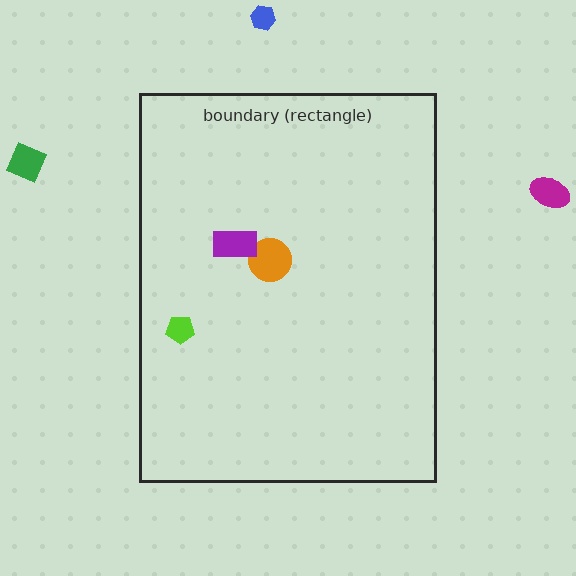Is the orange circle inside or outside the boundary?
Inside.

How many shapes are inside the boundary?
3 inside, 3 outside.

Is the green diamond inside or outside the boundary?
Outside.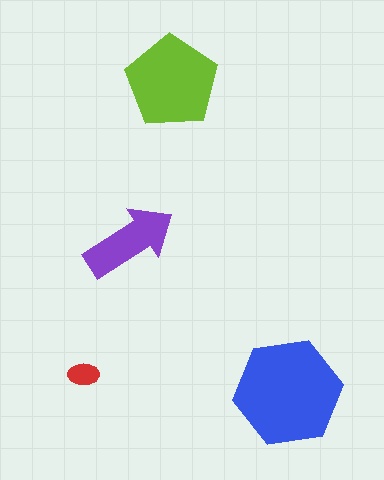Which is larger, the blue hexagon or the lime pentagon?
The blue hexagon.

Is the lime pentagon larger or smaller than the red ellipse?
Larger.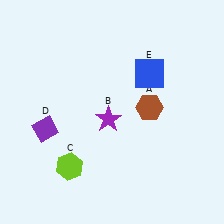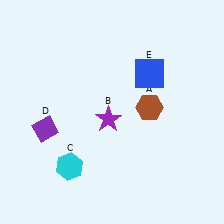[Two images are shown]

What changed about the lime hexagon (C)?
In Image 1, C is lime. In Image 2, it changed to cyan.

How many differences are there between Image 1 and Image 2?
There is 1 difference between the two images.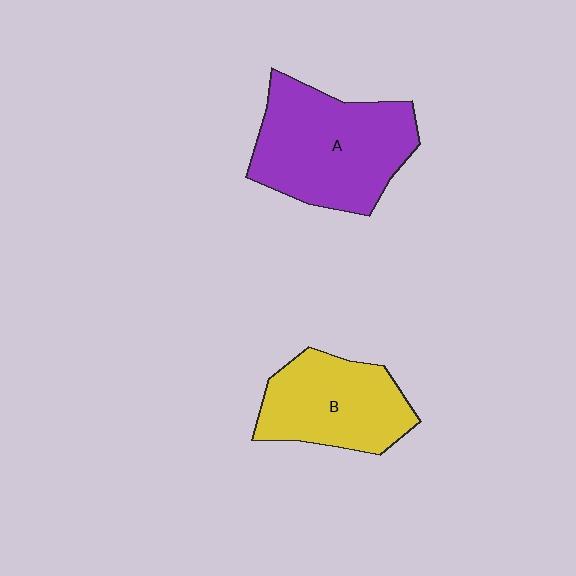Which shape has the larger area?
Shape A (purple).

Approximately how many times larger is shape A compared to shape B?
Approximately 1.3 times.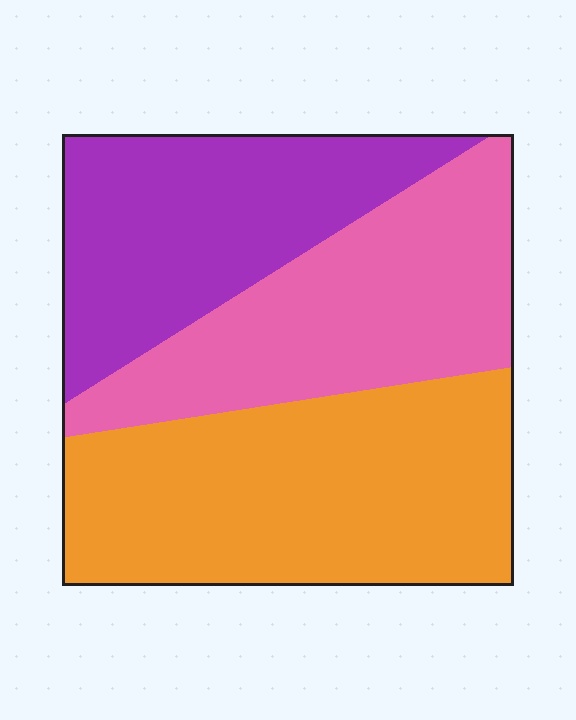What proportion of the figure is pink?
Pink takes up between a sixth and a third of the figure.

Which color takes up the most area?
Orange, at roughly 40%.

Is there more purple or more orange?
Orange.